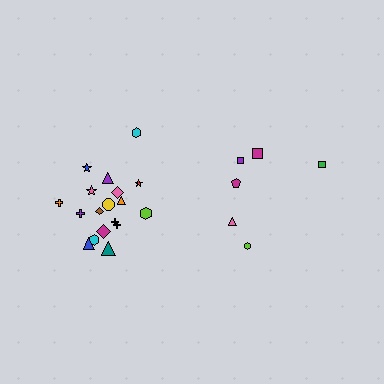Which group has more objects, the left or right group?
The left group.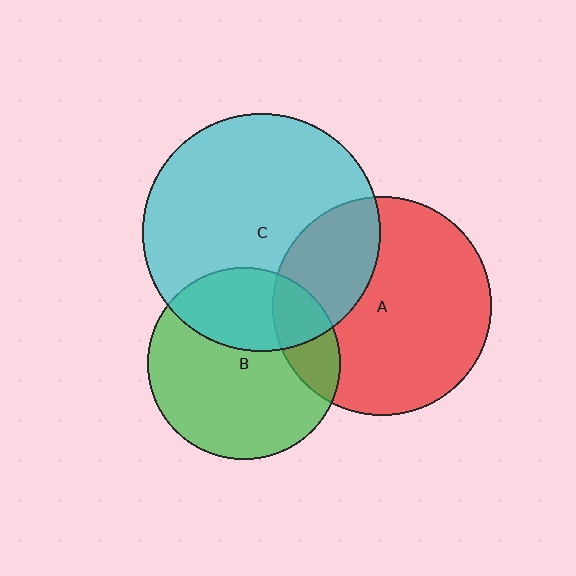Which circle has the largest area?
Circle C (cyan).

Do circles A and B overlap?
Yes.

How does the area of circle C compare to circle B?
Approximately 1.5 times.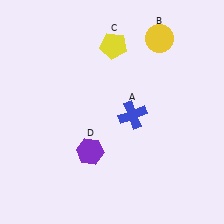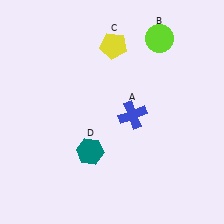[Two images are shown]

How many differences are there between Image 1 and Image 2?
There are 2 differences between the two images.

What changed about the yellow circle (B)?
In Image 1, B is yellow. In Image 2, it changed to lime.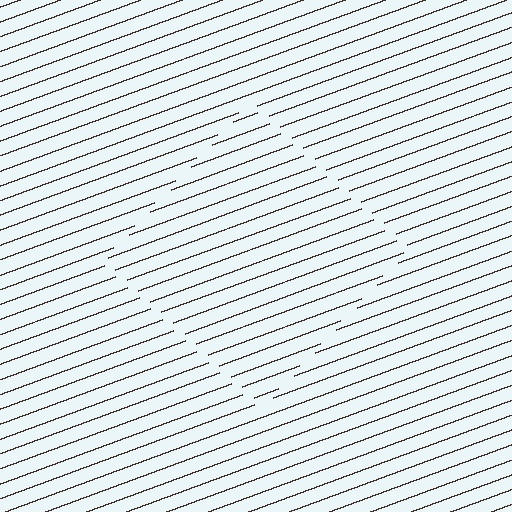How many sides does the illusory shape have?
4 sides — the line-ends trace a square.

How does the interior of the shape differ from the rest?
The interior of the shape contains the same grating, shifted by half a period — the contour is defined by the phase discontinuity where line-ends from the inner and outer gratings abut.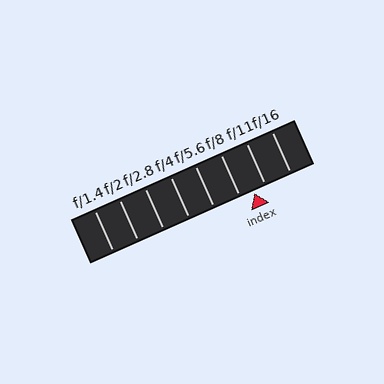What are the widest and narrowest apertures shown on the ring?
The widest aperture shown is f/1.4 and the narrowest is f/16.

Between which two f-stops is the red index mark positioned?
The index mark is between f/8 and f/11.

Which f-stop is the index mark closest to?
The index mark is closest to f/11.